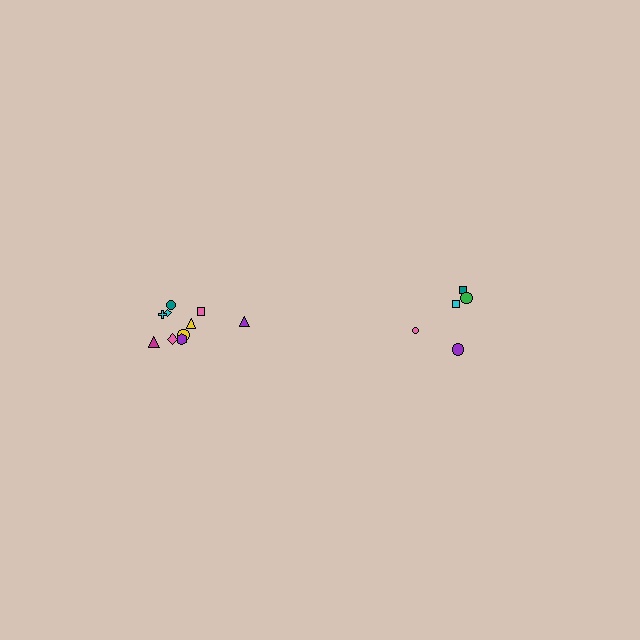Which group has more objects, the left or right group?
The left group.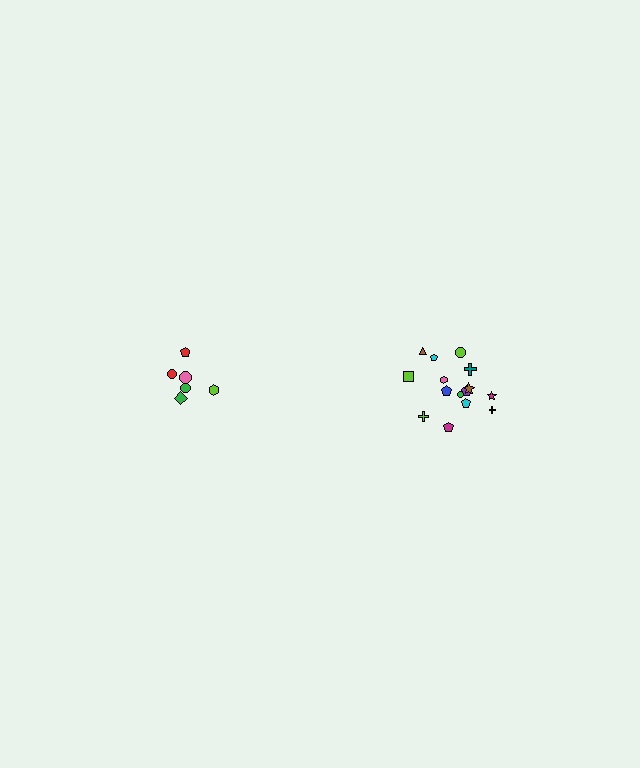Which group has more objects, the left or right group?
The right group.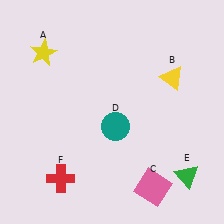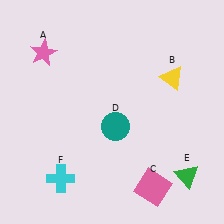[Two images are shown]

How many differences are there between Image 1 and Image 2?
There are 2 differences between the two images.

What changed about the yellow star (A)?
In Image 1, A is yellow. In Image 2, it changed to pink.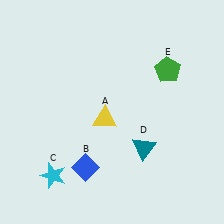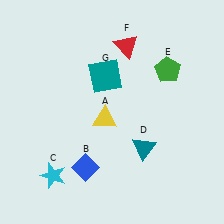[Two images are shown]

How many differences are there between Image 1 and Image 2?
There are 2 differences between the two images.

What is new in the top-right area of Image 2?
A red triangle (F) was added in the top-right area of Image 2.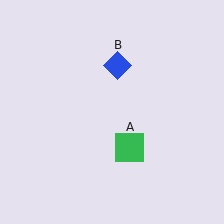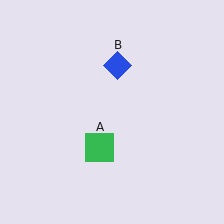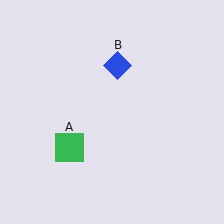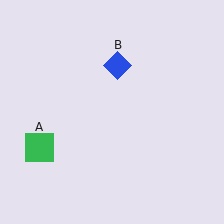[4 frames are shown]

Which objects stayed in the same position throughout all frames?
Blue diamond (object B) remained stationary.